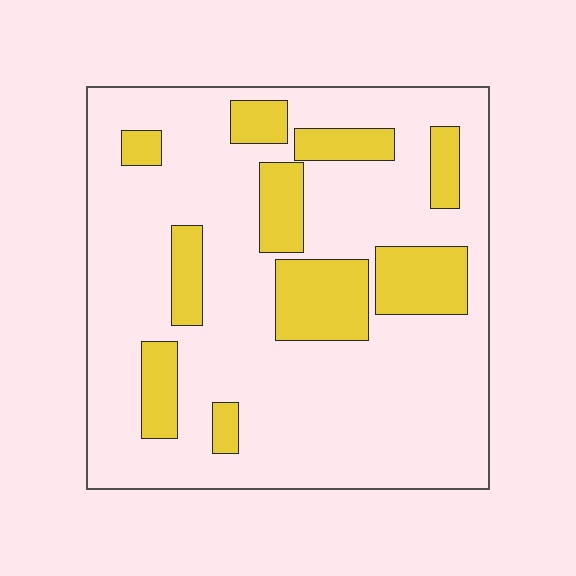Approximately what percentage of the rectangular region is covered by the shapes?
Approximately 20%.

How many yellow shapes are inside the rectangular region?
10.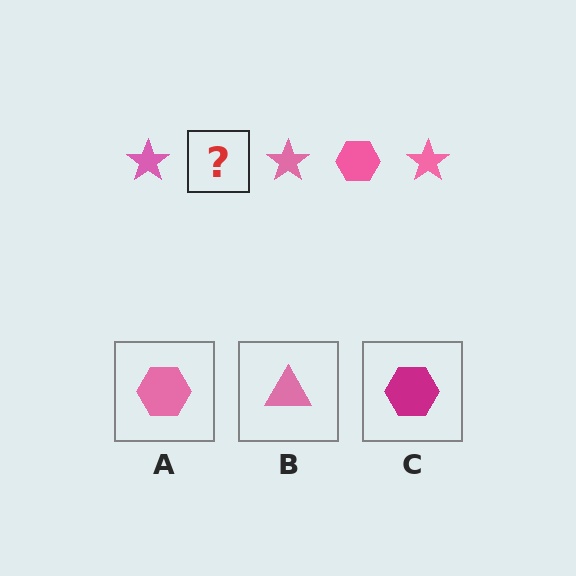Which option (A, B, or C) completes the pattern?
A.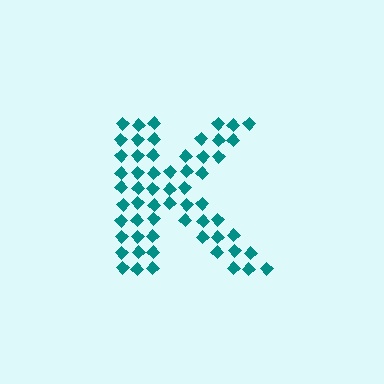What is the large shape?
The large shape is the letter K.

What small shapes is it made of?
It is made of small diamonds.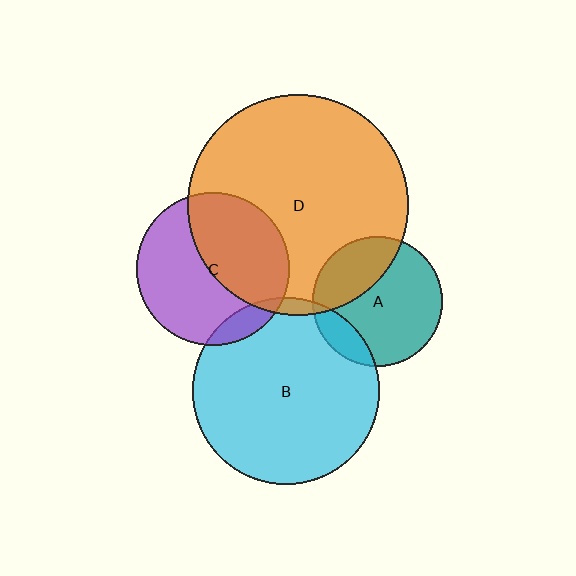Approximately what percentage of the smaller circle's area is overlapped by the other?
Approximately 5%.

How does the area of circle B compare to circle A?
Approximately 2.1 times.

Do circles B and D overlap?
Yes.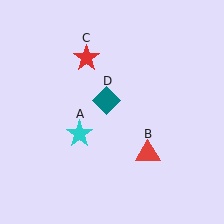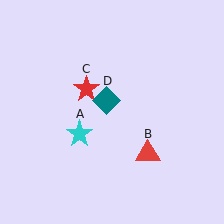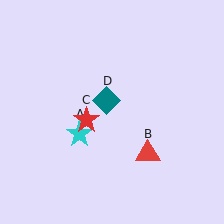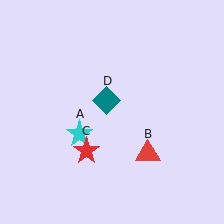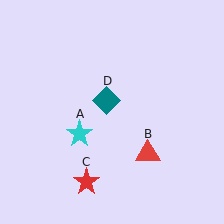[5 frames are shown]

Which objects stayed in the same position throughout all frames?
Cyan star (object A) and red triangle (object B) and teal diamond (object D) remained stationary.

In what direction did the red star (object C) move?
The red star (object C) moved down.